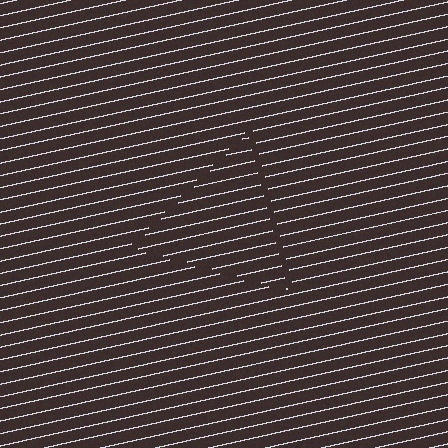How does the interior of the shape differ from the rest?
The interior of the shape contains the same grating, shifted by half a period — the contour is defined by the phase discontinuity where line-ends from the inner and outer gratings abut.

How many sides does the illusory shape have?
3 sides — the line-ends trace a triangle.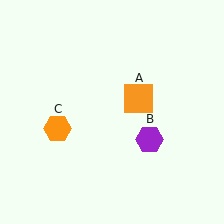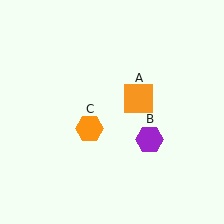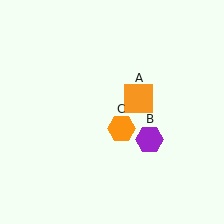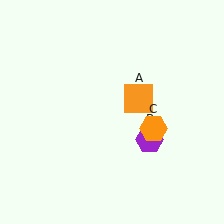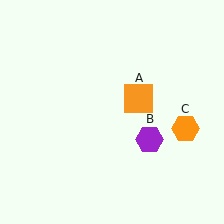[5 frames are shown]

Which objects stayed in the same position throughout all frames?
Orange square (object A) and purple hexagon (object B) remained stationary.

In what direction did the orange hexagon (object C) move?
The orange hexagon (object C) moved right.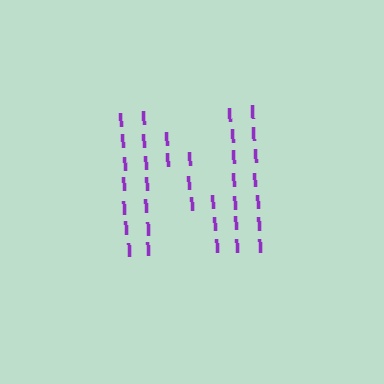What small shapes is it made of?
It is made of small letter I's.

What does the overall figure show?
The overall figure shows the letter N.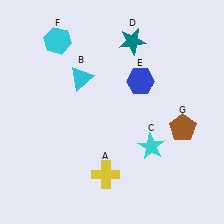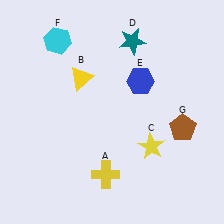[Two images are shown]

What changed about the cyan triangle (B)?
In Image 1, B is cyan. In Image 2, it changed to yellow.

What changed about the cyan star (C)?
In Image 1, C is cyan. In Image 2, it changed to yellow.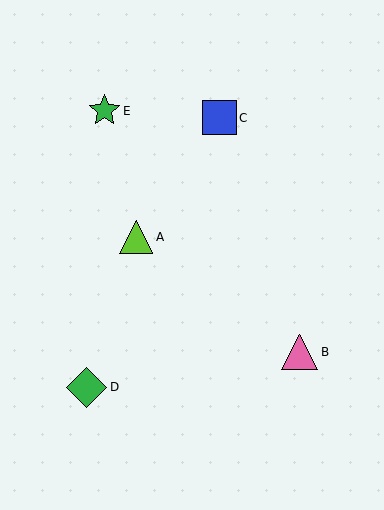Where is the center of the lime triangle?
The center of the lime triangle is at (136, 237).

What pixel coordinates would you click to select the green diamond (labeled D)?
Click at (87, 387) to select the green diamond D.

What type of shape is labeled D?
Shape D is a green diamond.